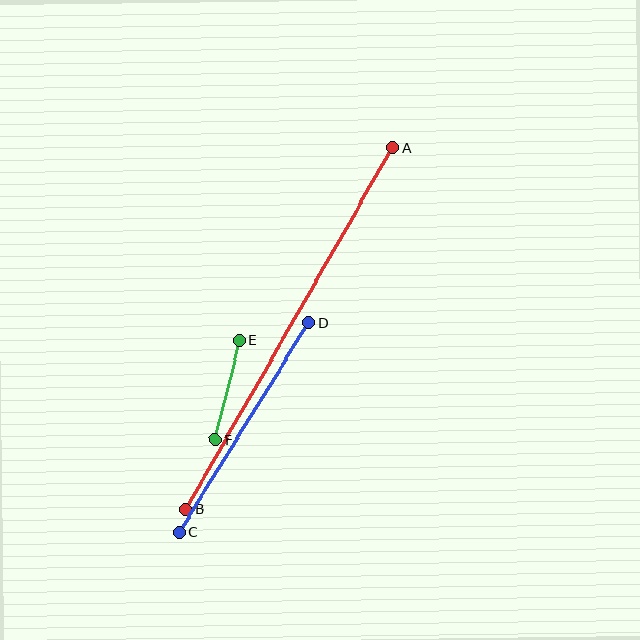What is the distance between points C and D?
The distance is approximately 246 pixels.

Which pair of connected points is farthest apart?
Points A and B are farthest apart.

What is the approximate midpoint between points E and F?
The midpoint is at approximately (227, 390) pixels.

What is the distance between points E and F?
The distance is approximately 103 pixels.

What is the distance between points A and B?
The distance is approximately 416 pixels.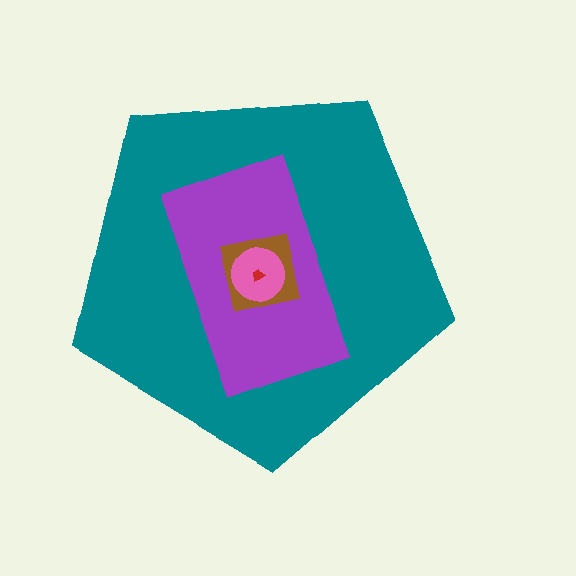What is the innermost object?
The red trapezoid.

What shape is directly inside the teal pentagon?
The purple rectangle.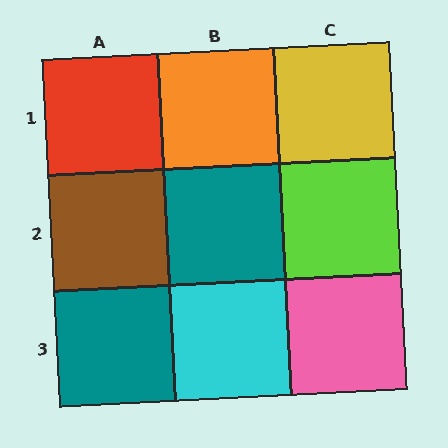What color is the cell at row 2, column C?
Lime.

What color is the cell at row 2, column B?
Teal.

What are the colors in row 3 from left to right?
Teal, cyan, pink.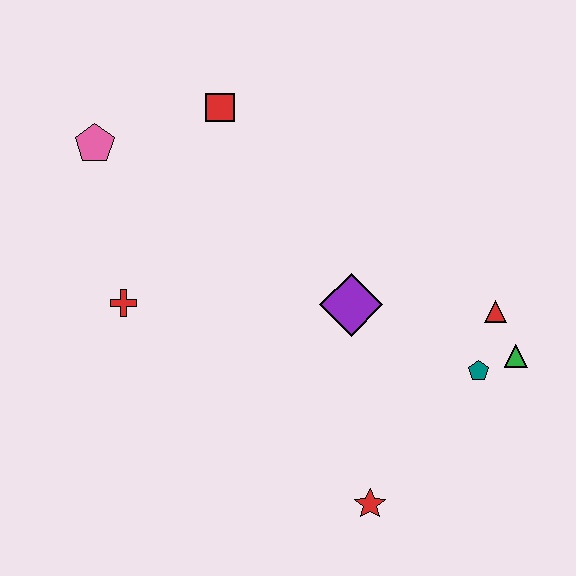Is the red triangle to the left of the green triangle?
Yes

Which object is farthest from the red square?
The red star is farthest from the red square.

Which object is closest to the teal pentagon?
The green triangle is closest to the teal pentagon.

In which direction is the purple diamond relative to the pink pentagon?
The purple diamond is to the right of the pink pentagon.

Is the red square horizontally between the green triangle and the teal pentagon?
No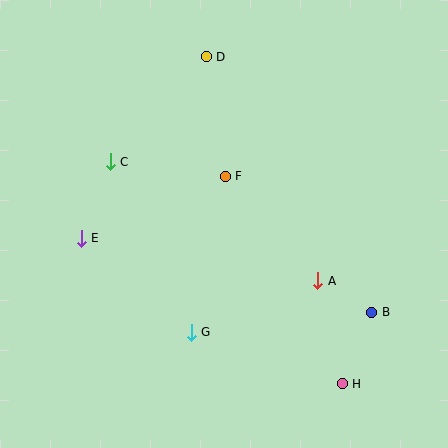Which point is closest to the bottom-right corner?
Point H is closest to the bottom-right corner.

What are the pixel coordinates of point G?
Point G is at (191, 332).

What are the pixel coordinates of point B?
Point B is at (372, 312).